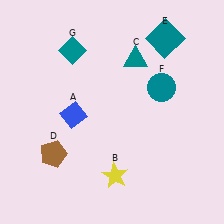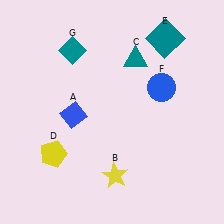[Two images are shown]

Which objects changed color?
D changed from brown to yellow. F changed from teal to blue.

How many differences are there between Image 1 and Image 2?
There are 2 differences between the two images.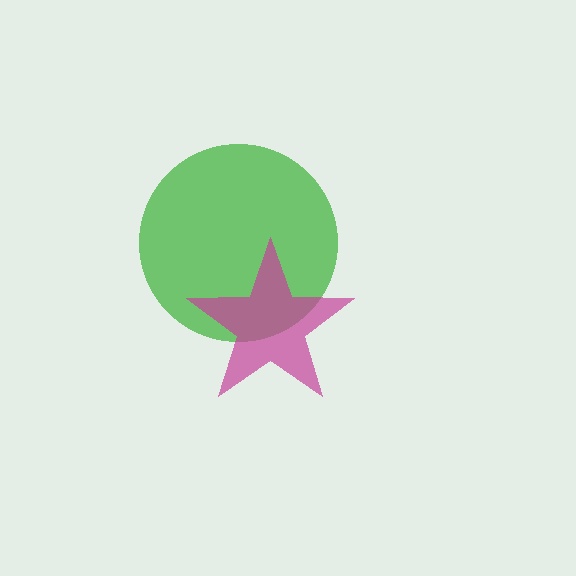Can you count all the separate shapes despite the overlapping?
Yes, there are 2 separate shapes.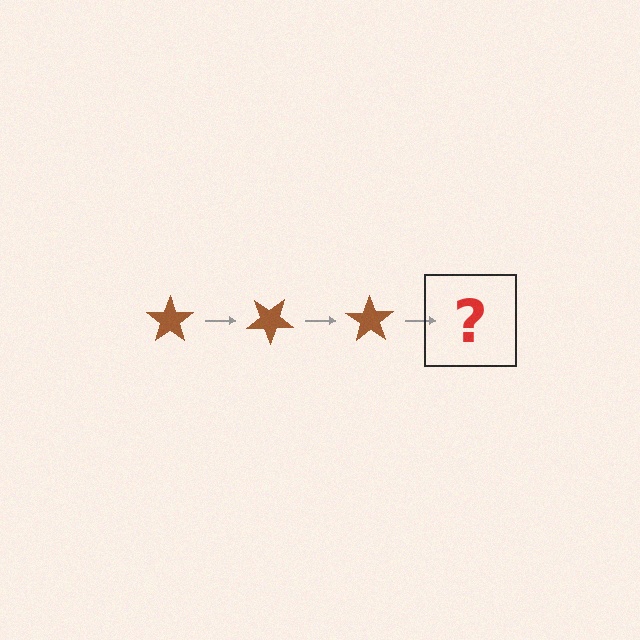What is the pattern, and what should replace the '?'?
The pattern is that the star rotates 35 degrees each step. The '?' should be a brown star rotated 105 degrees.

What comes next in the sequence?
The next element should be a brown star rotated 105 degrees.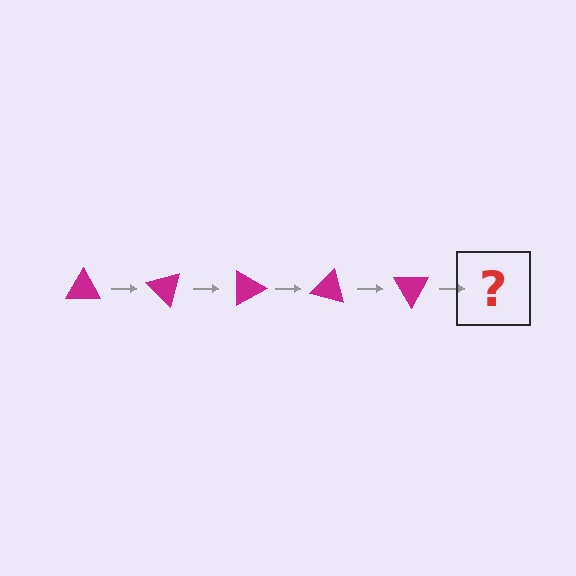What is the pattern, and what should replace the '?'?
The pattern is that the triangle rotates 45 degrees each step. The '?' should be a magenta triangle rotated 225 degrees.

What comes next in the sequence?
The next element should be a magenta triangle rotated 225 degrees.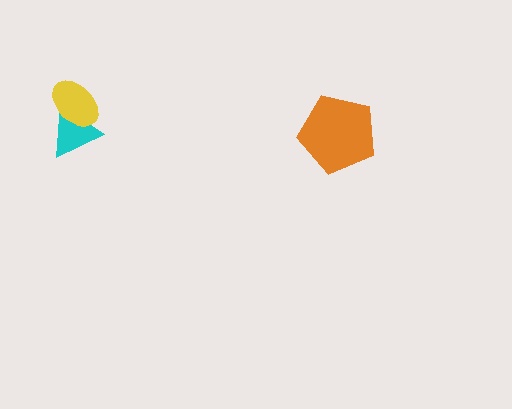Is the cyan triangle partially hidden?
Yes, it is partially covered by another shape.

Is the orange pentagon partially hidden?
No, no other shape covers it.